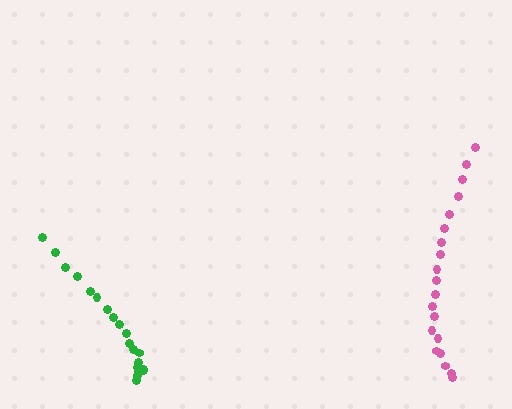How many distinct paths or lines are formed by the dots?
There are 2 distinct paths.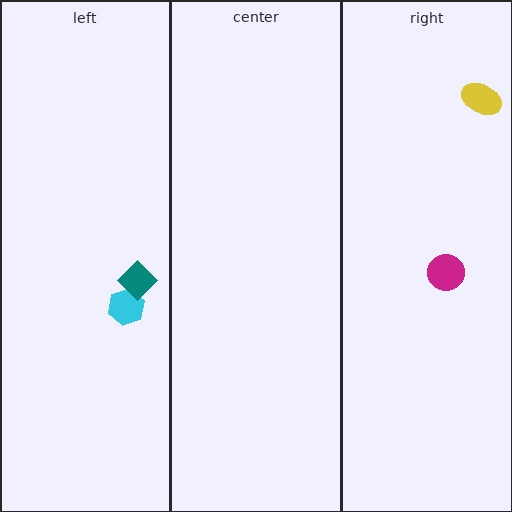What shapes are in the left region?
The cyan hexagon, the teal diamond.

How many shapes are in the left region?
2.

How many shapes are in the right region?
2.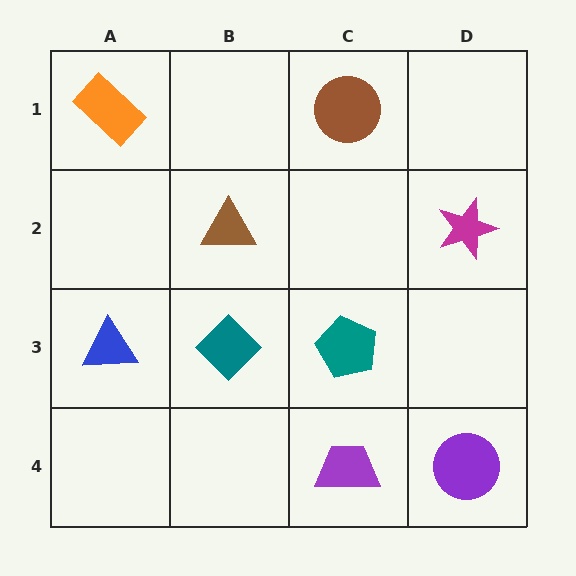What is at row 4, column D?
A purple circle.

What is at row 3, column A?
A blue triangle.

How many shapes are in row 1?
2 shapes.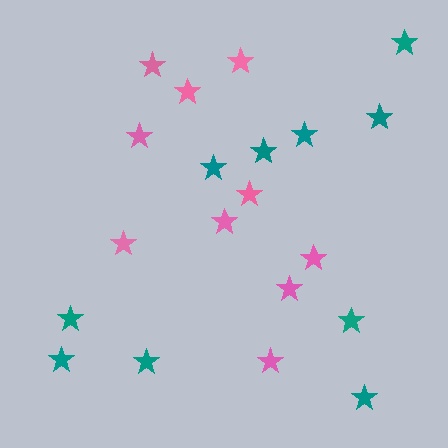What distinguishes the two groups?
There are 2 groups: one group of teal stars (10) and one group of pink stars (10).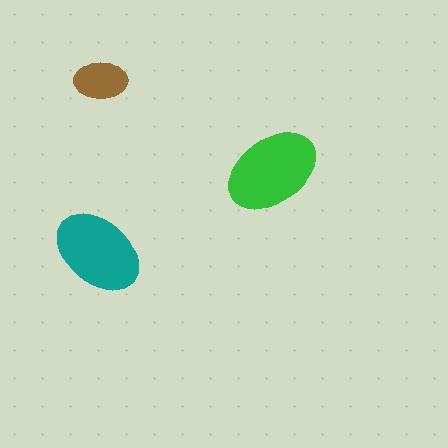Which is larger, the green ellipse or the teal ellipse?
The green one.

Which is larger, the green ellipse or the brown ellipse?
The green one.